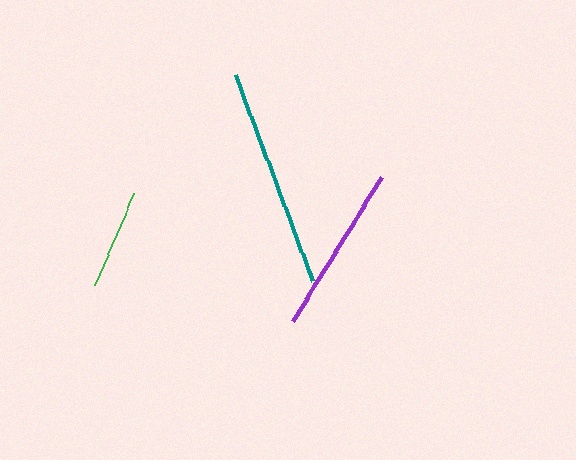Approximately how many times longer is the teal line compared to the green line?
The teal line is approximately 2.2 times the length of the green line.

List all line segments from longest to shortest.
From longest to shortest: teal, purple, green.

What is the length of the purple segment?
The purple segment is approximately 169 pixels long.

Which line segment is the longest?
The teal line is the longest at approximately 221 pixels.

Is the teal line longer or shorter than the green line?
The teal line is longer than the green line.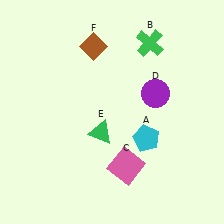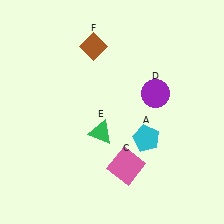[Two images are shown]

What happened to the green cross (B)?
The green cross (B) was removed in Image 2. It was in the top-right area of Image 1.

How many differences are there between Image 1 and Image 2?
There is 1 difference between the two images.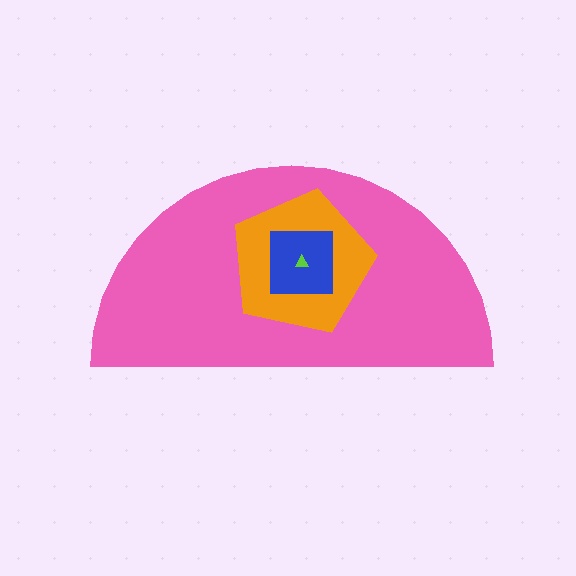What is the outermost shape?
The pink semicircle.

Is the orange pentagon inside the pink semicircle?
Yes.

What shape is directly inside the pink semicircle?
The orange pentagon.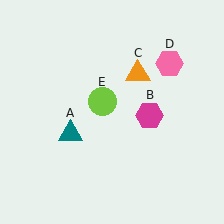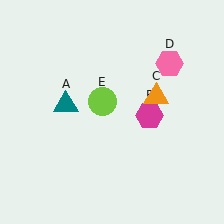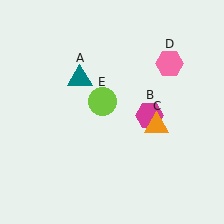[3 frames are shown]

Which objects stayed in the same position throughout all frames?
Magenta hexagon (object B) and pink hexagon (object D) and lime circle (object E) remained stationary.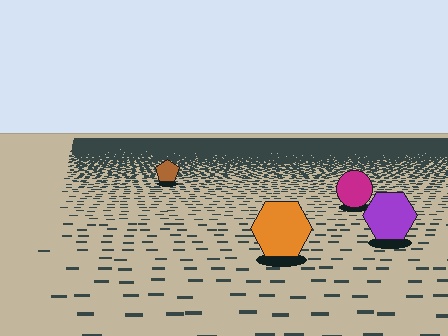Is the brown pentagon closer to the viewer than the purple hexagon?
No. The purple hexagon is closer — you can tell from the texture gradient: the ground texture is coarser near it.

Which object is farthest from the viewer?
The brown pentagon is farthest from the viewer. It appears smaller and the ground texture around it is denser.